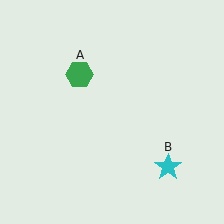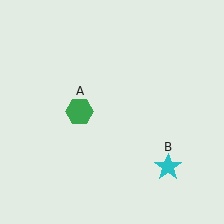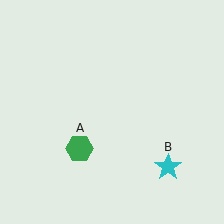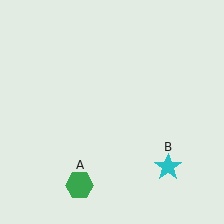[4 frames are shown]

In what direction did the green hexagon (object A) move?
The green hexagon (object A) moved down.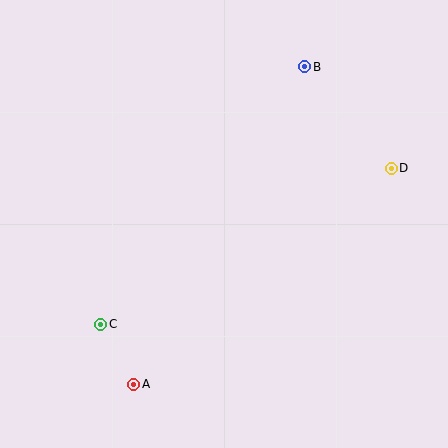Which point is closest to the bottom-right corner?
Point D is closest to the bottom-right corner.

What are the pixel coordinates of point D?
Point D is at (391, 168).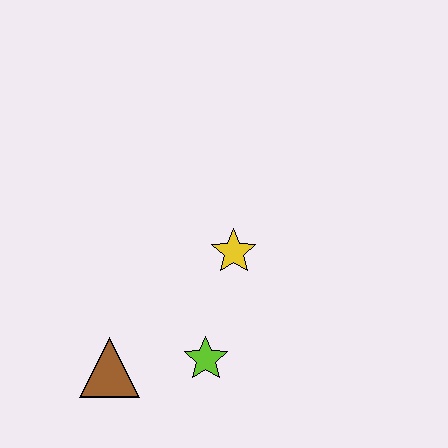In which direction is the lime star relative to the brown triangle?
The lime star is to the right of the brown triangle.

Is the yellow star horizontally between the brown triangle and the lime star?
No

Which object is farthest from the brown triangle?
The yellow star is farthest from the brown triangle.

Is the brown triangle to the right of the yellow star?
No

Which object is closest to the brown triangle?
The lime star is closest to the brown triangle.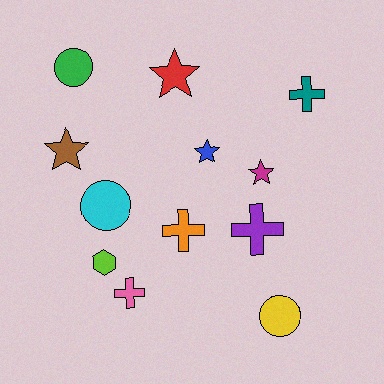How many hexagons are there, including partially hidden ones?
There is 1 hexagon.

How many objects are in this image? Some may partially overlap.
There are 12 objects.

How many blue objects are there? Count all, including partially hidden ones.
There is 1 blue object.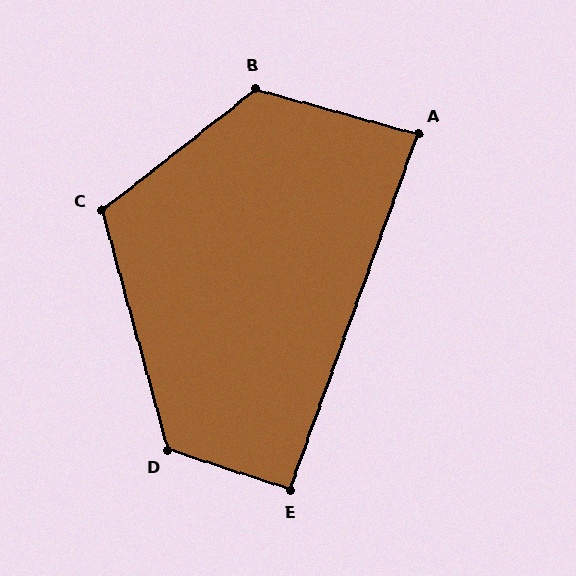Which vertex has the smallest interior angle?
A, at approximately 86 degrees.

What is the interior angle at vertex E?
Approximately 92 degrees (approximately right).